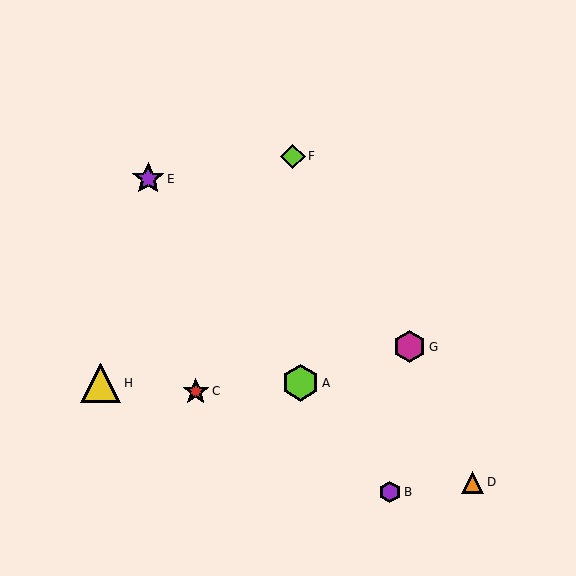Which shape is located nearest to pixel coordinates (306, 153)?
The lime diamond (labeled F) at (293, 156) is nearest to that location.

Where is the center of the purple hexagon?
The center of the purple hexagon is at (390, 492).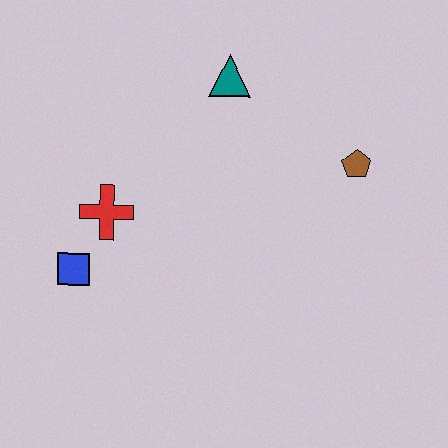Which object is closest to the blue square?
The red cross is closest to the blue square.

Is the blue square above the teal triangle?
No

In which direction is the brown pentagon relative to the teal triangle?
The brown pentagon is to the right of the teal triangle.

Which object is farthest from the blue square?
The brown pentagon is farthest from the blue square.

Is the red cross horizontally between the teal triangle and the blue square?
Yes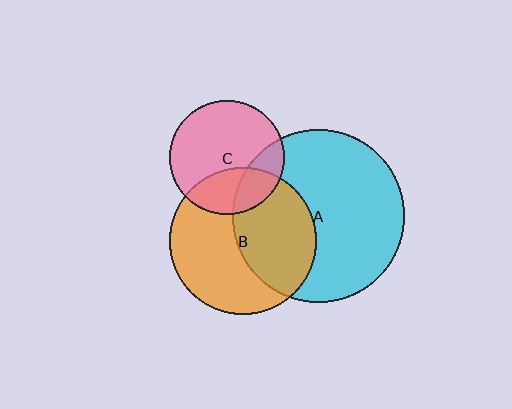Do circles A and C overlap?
Yes.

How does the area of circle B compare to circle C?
Approximately 1.6 times.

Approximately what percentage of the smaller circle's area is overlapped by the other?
Approximately 20%.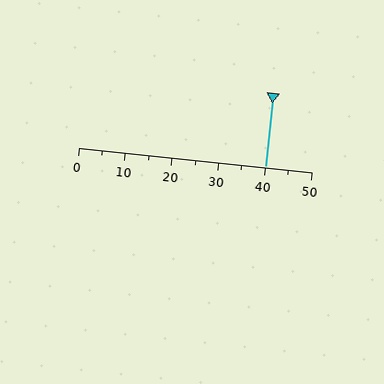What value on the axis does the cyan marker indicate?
The marker indicates approximately 40.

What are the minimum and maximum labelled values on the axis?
The axis runs from 0 to 50.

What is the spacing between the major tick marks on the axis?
The major ticks are spaced 10 apart.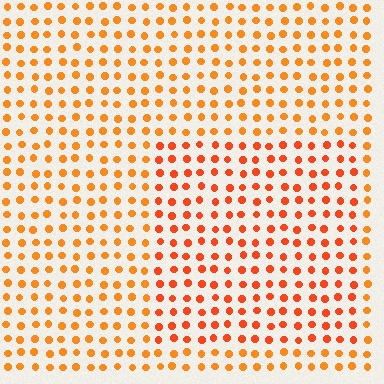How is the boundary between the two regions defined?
The boundary is defined purely by a slight shift in hue (about 20 degrees). Spacing, size, and orientation are identical on both sides.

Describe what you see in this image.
The image is filled with small orange elements in a uniform arrangement. A rectangle-shaped region is visible where the elements are tinted to a slightly different hue, forming a subtle color boundary.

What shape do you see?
I see a rectangle.